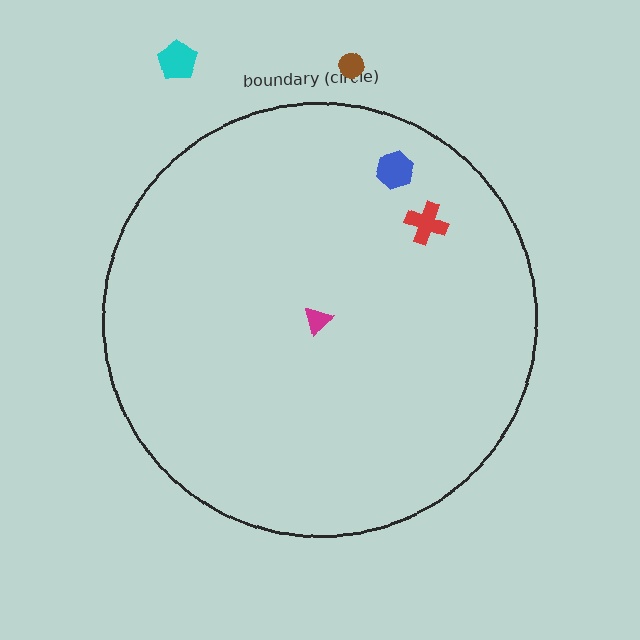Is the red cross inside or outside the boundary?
Inside.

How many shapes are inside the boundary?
3 inside, 2 outside.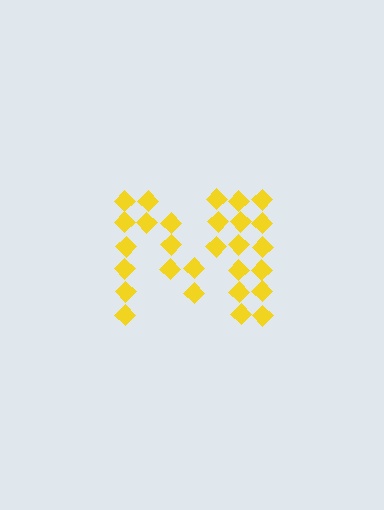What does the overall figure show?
The overall figure shows the letter M.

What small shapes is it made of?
It is made of small diamonds.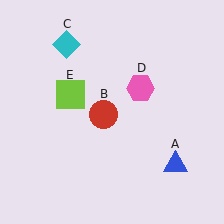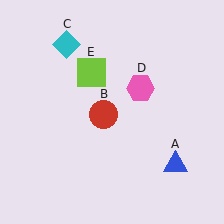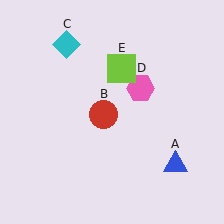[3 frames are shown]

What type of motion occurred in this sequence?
The lime square (object E) rotated clockwise around the center of the scene.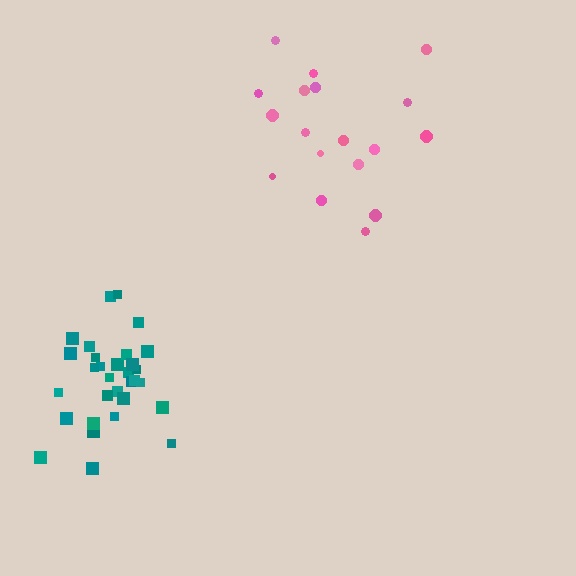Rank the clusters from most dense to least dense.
teal, pink.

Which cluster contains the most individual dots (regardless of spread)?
Teal (31).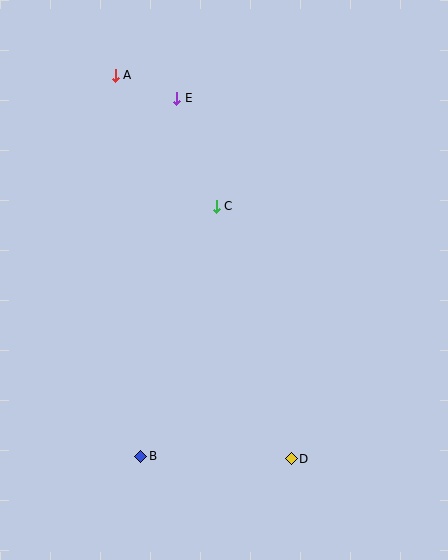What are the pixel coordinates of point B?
Point B is at (141, 456).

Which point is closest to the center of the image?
Point C at (216, 206) is closest to the center.